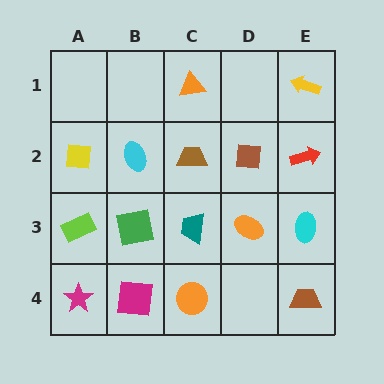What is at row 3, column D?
An orange ellipse.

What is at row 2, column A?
A yellow square.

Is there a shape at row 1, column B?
No, that cell is empty.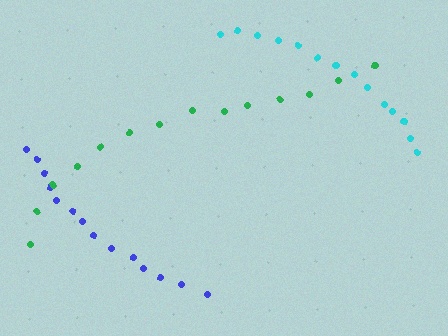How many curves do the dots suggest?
There are 3 distinct paths.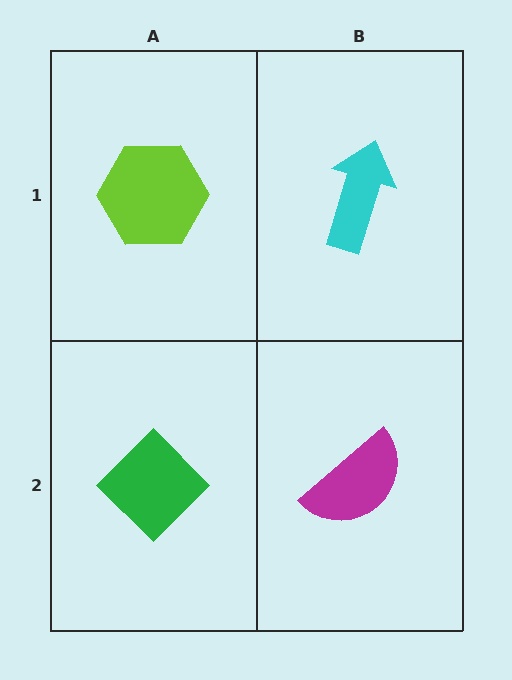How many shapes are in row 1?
2 shapes.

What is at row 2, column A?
A green diamond.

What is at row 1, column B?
A cyan arrow.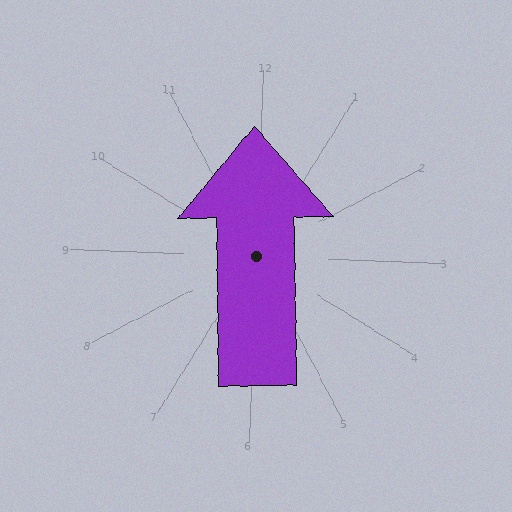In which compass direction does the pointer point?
North.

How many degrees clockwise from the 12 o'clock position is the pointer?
Approximately 357 degrees.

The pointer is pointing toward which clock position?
Roughly 12 o'clock.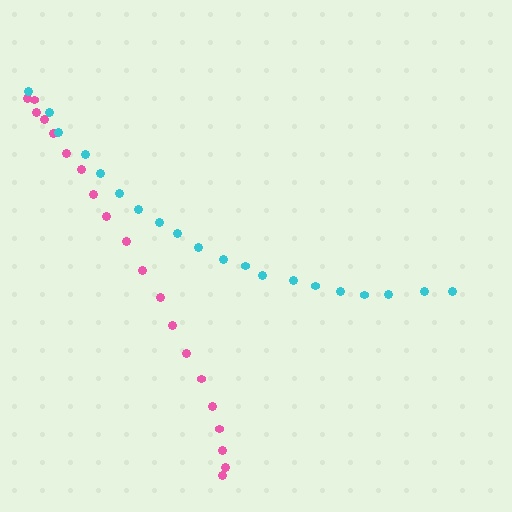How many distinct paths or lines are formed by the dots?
There are 2 distinct paths.